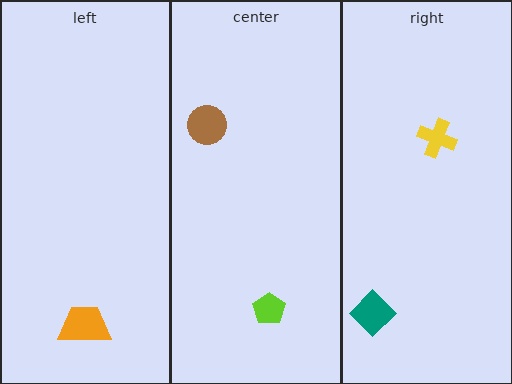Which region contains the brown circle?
The center region.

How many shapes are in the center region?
2.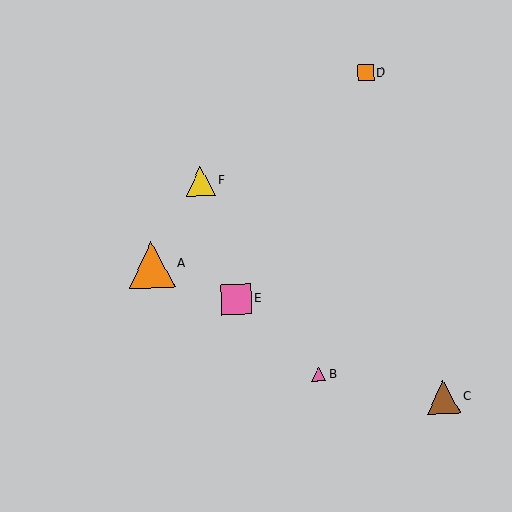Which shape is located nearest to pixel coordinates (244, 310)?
The pink square (labeled E) at (236, 299) is nearest to that location.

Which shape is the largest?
The orange triangle (labeled A) is the largest.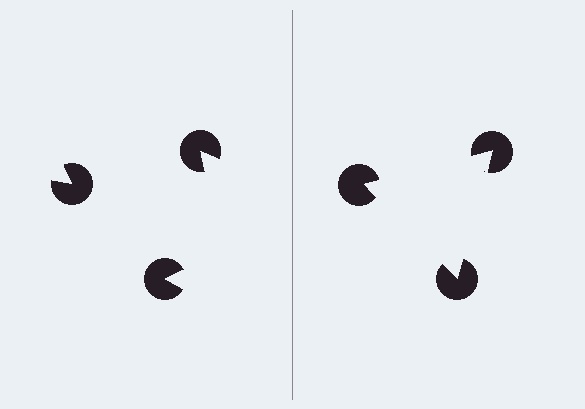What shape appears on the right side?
An illusory triangle.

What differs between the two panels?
The pac-man discs are positioned identically on both sides; only the wedge orientations differ. On the right they align to a triangle; on the left they are misaligned.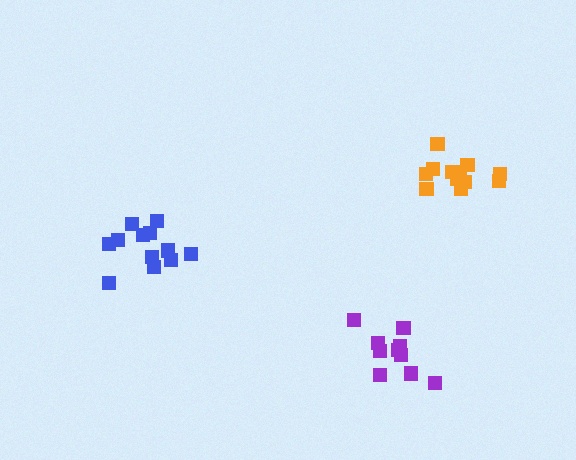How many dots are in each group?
Group 1: 10 dots, Group 2: 12 dots, Group 3: 12 dots (34 total).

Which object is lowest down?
The purple cluster is bottommost.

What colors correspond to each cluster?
The clusters are colored: purple, orange, blue.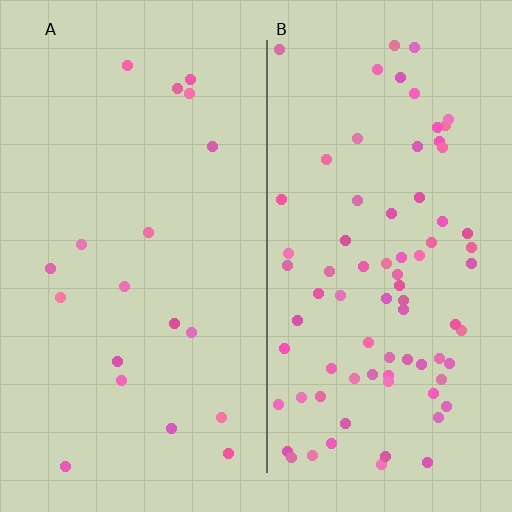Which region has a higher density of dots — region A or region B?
B (the right).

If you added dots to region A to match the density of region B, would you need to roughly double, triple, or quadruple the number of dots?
Approximately quadruple.